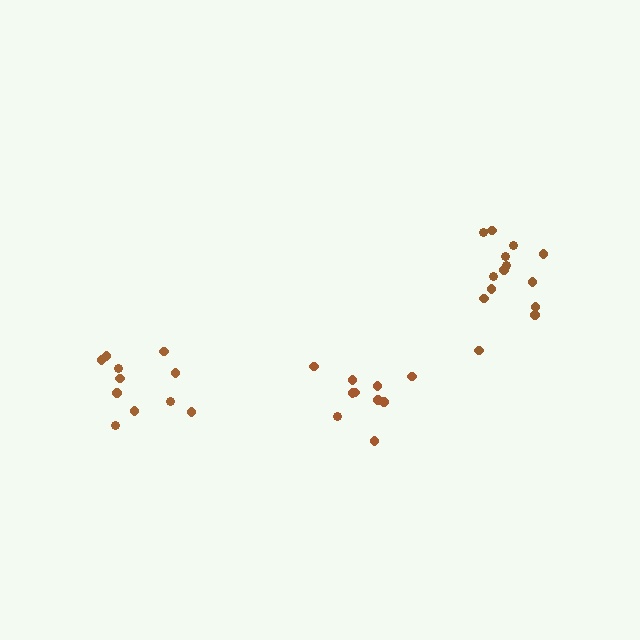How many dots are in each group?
Group 1: 11 dots, Group 2: 14 dots, Group 3: 10 dots (35 total).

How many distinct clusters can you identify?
There are 3 distinct clusters.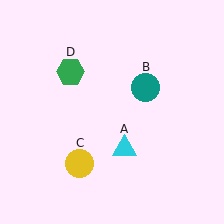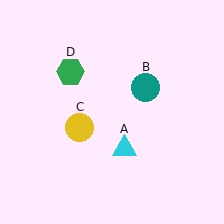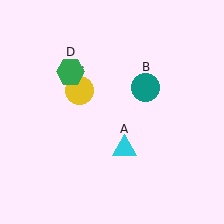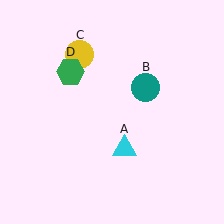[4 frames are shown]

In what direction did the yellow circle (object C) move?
The yellow circle (object C) moved up.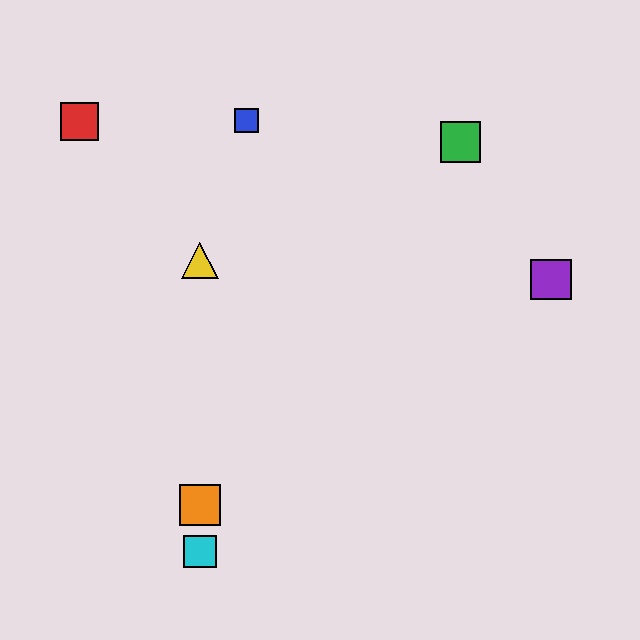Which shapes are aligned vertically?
The yellow triangle, the orange square, the cyan square are aligned vertically.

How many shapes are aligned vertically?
3 shapes (the yellow triangle, the orange square, the cyan square) are aligned vertically.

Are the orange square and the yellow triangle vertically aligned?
Yes, both are at x≈200.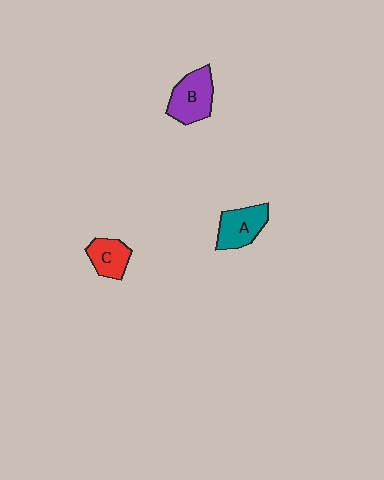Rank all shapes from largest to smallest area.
From largest to smallest: B (purple), A (teal), C (red).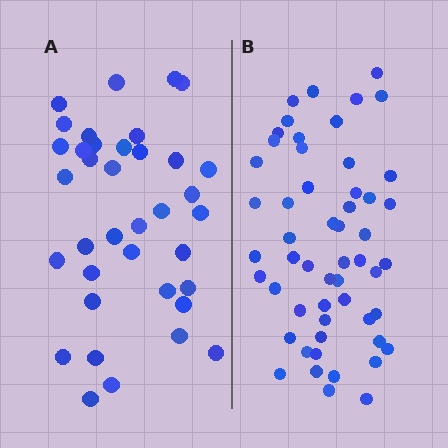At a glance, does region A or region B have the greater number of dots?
Region B (the right region) has more dots.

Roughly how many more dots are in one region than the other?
Region B has approximately 15 more dots than region A.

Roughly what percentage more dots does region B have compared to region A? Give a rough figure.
About 45% more.